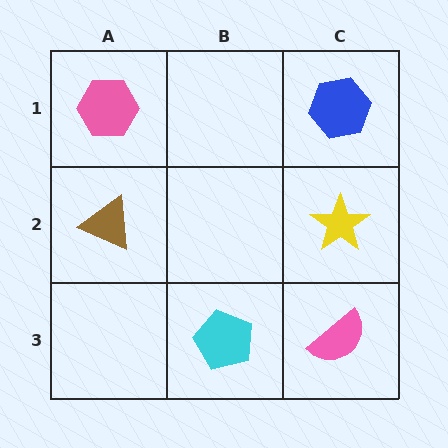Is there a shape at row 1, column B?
No, that cell is empty.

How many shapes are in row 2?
2 shapes.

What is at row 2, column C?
A yellow star.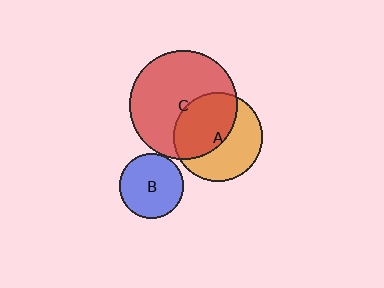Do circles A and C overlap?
Yes.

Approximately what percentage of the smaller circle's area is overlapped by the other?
Approximately 50%.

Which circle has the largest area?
Circle C (red).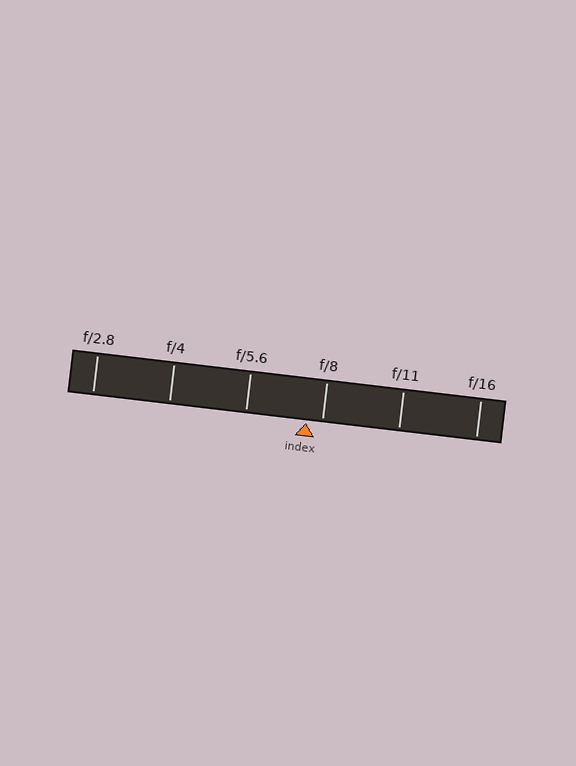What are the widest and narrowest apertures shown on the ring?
The widest aperture shown is f/2.8 and the narrowest is f/16.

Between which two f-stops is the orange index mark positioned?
The index mark is between f/5.6 and f/8.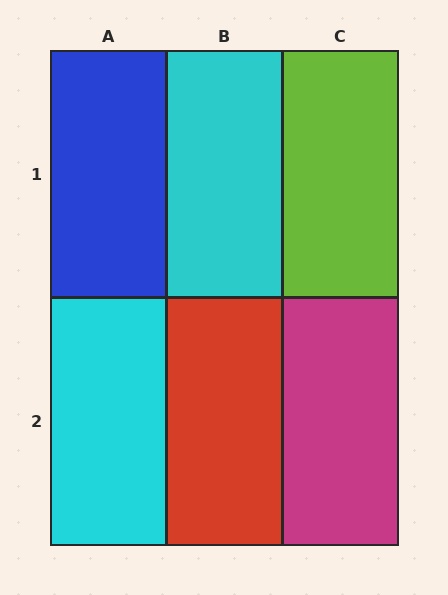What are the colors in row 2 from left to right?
Cyan, red, magenta.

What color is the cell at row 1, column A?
Blue.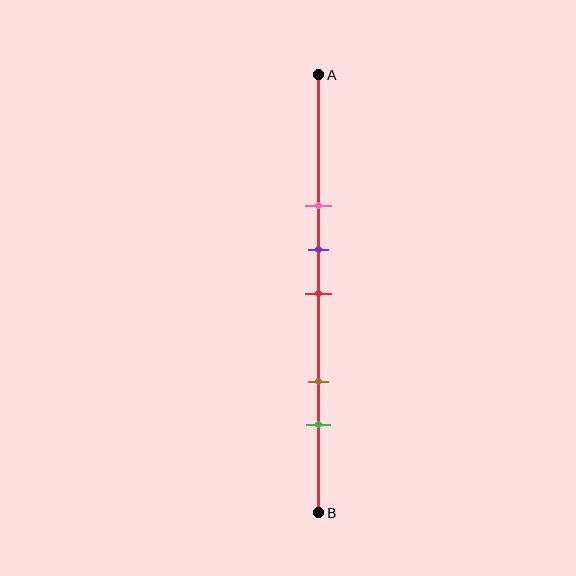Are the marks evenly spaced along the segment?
No, the marks are not evenly spaced.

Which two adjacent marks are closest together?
The purple and red marks are the closest adjacent pair.